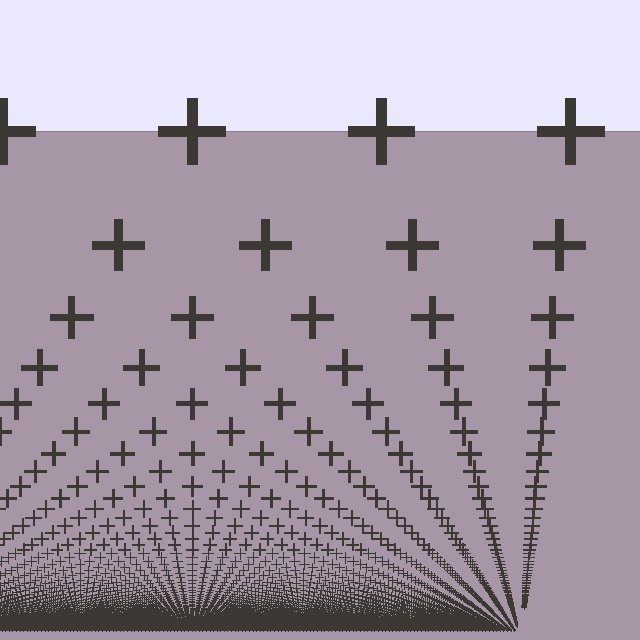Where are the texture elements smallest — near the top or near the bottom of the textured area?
Near the bottom.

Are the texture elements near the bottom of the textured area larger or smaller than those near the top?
Smaller. The gradient is inverted — elements near the bottom are smaller and denser.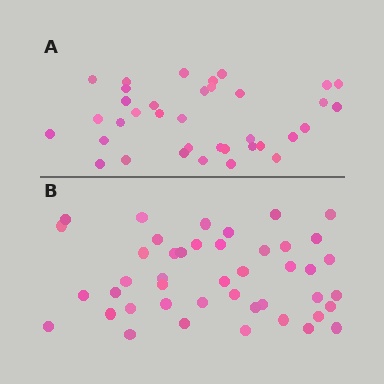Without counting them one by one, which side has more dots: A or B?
Region B (the bottom region) has more dots.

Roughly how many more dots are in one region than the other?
Region B has roughly 8 or so more dots than region A.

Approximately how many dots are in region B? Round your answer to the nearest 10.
About 40 dots. (The exact count is 44, which rounds to 40.)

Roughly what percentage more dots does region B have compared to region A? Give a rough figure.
About 20% more.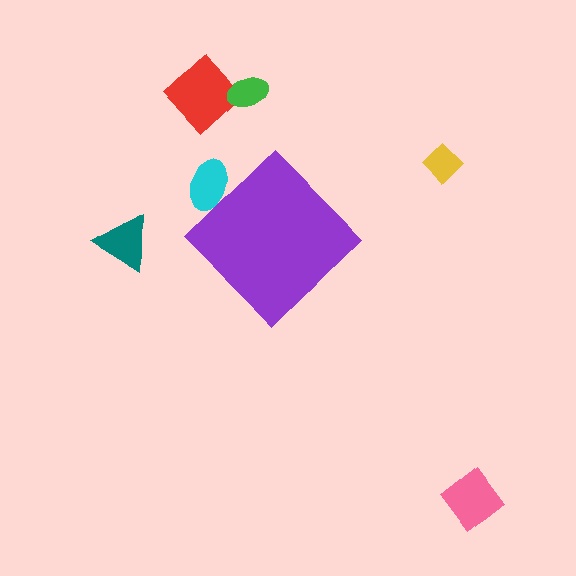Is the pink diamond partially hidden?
No, the pink diamond is fully visible.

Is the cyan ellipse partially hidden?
Yes, the cyan ellipse is partially hidden behind the purple diamond.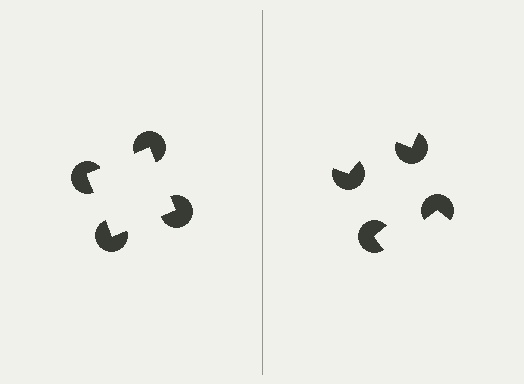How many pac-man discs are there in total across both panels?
8 — 4 on each side.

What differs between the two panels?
The pac-man discs are positioned identically on both sides; only the wedge orientations differ. On the left they align to a square; on the right they are misaligned.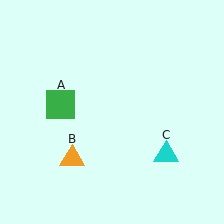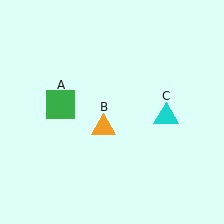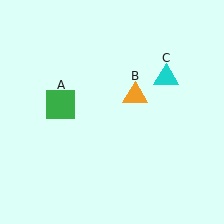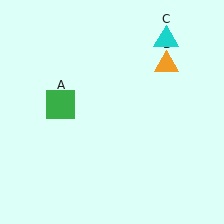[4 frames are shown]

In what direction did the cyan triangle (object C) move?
The cyan triangle (object C) moved up.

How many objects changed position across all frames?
2 objects changed position: orange triangle (object B), cyan triangle (object C).